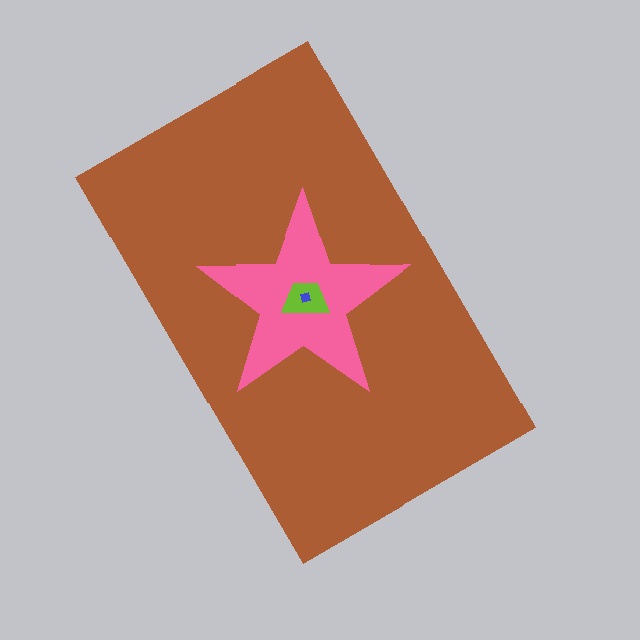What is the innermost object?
The blue square.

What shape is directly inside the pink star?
The lime trapezoid.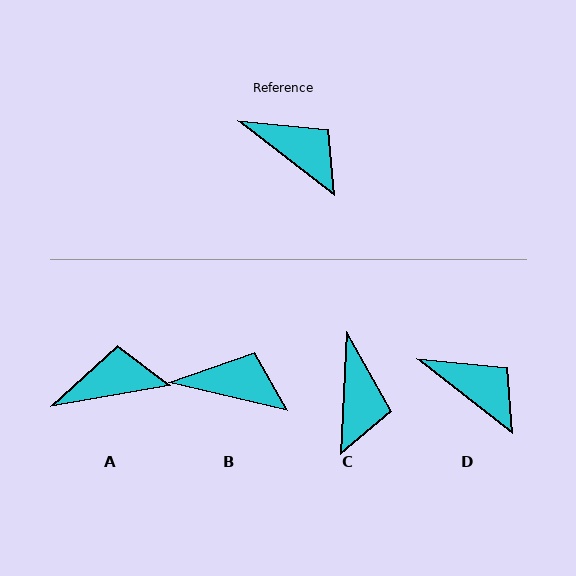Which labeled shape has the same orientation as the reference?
D.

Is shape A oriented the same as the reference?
No, it is off by about 48 degrees.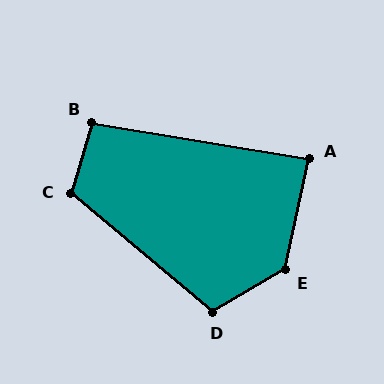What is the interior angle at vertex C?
Approximately 113 degrees (obtuse).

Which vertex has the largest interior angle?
E, at approximately 132 degrees.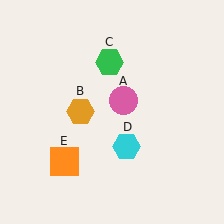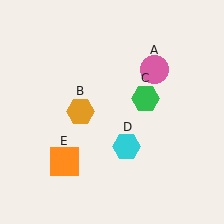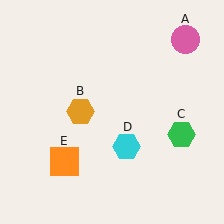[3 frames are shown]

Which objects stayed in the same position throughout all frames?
Orange hexagon (object B) and cyan hexagon (object D) and orange square (object E) remained stationary.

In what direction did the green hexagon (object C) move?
The green hexagon (object C) moved down and to the right.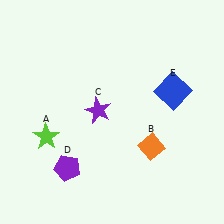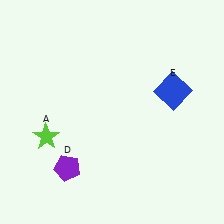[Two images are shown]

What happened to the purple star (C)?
The purple star (C) was removed in Image 2. It was in the top-left area of Image 1.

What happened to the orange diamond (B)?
The orange diamond (B) was removed in Image 2. It was in the bottom-right area of Image 1.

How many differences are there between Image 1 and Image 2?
There are 2 differences between the two images.